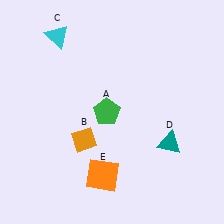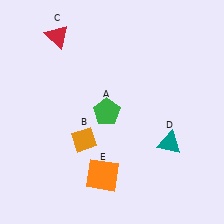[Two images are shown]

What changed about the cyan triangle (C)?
In Image 1, C is cyan. In Image 2, it changed to red.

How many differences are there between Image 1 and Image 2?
There is 1 difference between the two images.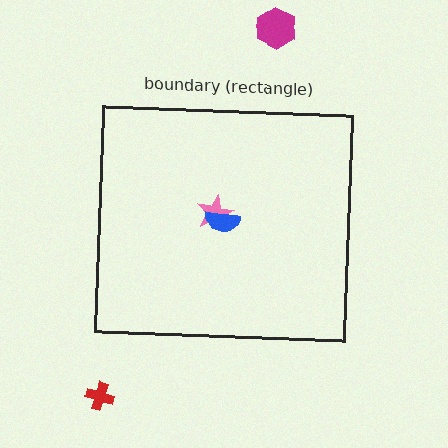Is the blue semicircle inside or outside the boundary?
Inside.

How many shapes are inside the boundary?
2 inside, 2 outside.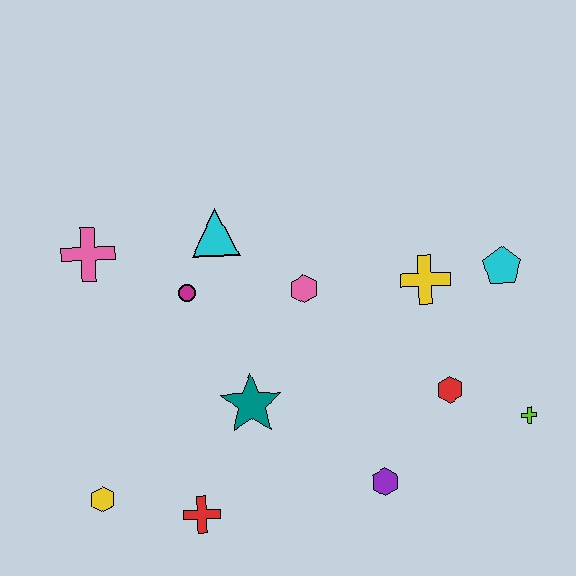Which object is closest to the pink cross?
The magenta circle is closest to the pink cross.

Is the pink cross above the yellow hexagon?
Yes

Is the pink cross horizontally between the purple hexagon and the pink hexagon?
No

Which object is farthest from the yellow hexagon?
The cyan pentagon is farthest from the yellow hexagon.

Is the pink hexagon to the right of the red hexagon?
No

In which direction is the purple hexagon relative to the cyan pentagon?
The purple hexagon is below the cyan pentagon.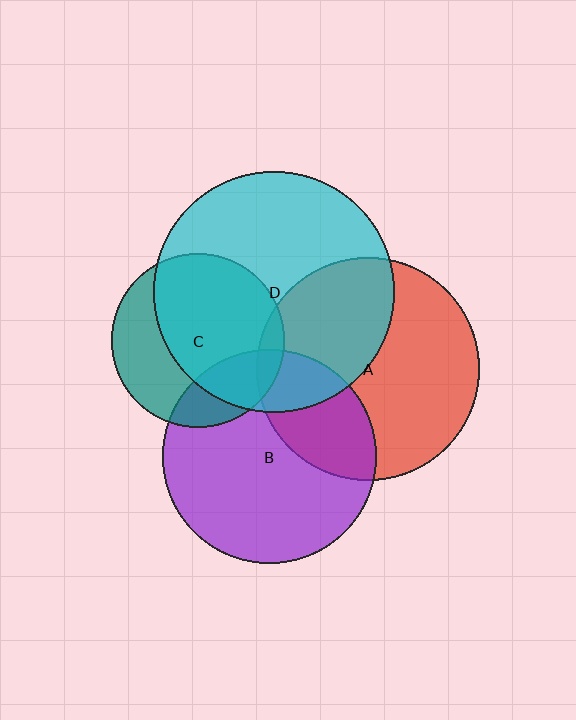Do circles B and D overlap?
Yes.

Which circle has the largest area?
Circle D (cyan).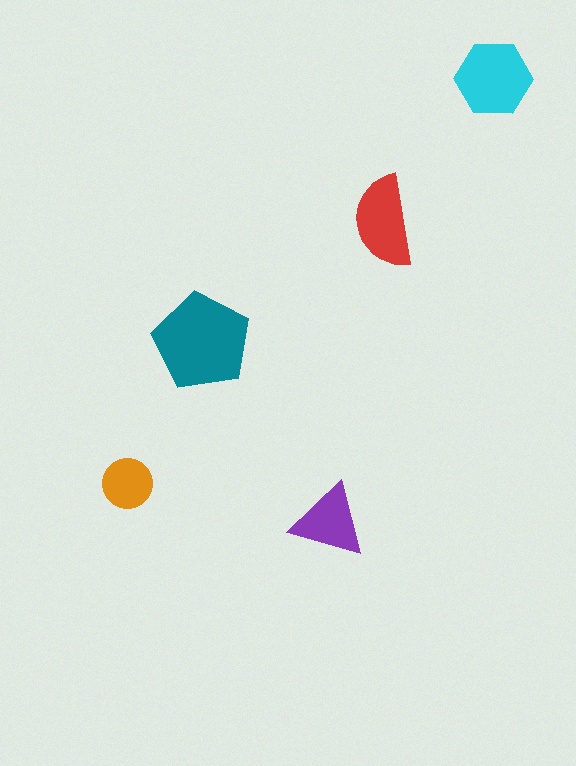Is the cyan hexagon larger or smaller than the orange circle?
Larger.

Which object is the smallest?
The orange circle.